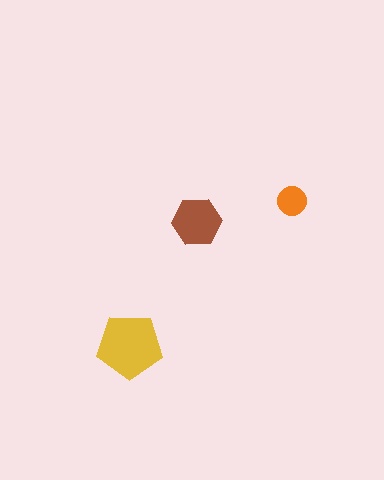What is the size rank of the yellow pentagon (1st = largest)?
1st.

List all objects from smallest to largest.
The orange circle, the brown hexagon, the yellow pentagon.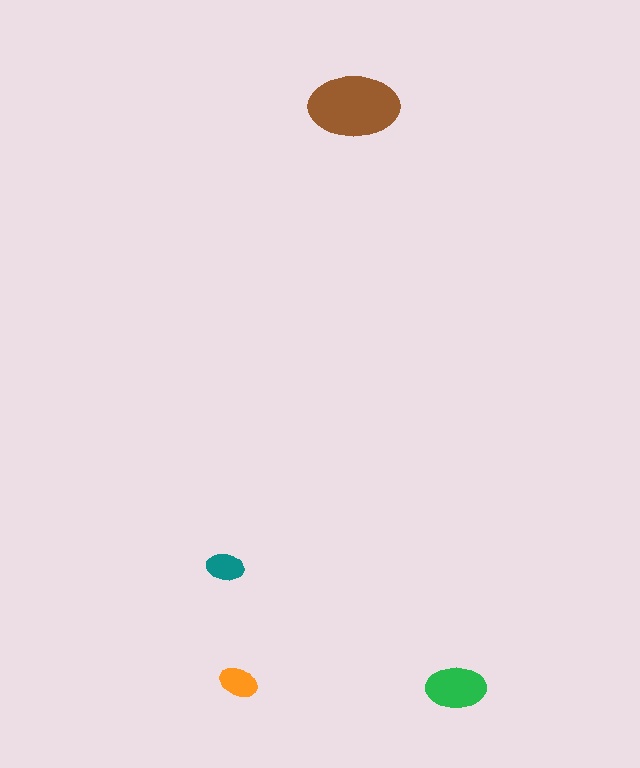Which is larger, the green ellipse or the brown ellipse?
The brown one.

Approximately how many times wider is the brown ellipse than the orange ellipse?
About 2.5 times wider.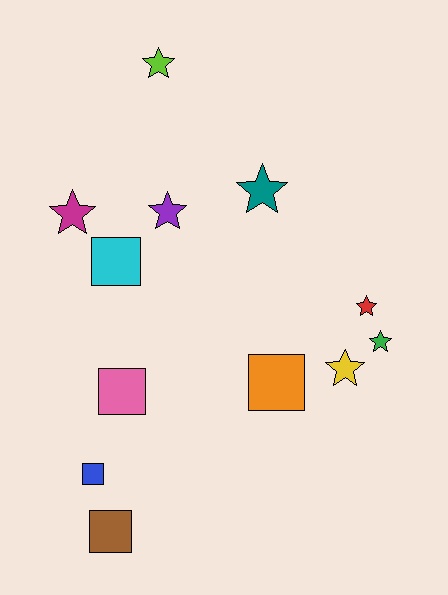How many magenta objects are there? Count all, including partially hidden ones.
There is 1 magenta object.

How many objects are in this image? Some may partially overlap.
There are 12 objects.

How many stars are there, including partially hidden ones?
There are 7 stars.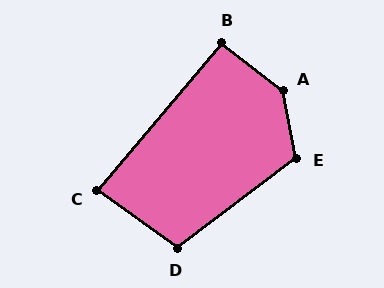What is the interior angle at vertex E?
Approximately 116 degrees (obtuse).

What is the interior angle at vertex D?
Approximately 107 degrees (obtuse).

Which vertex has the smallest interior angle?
C, at approximately 86 degrees.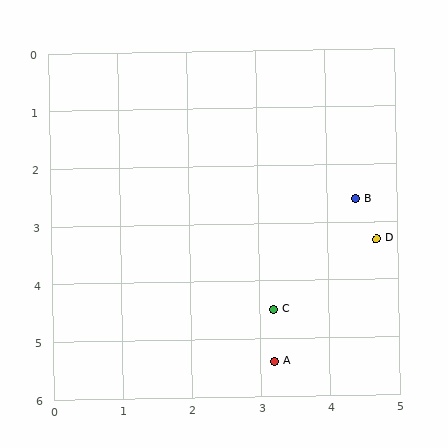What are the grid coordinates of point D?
Point D is at approximately (4.7, 3.3).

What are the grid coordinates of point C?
Point C is at approximately (3.2, 4.5).